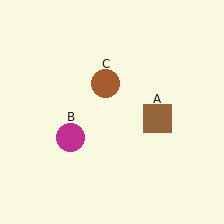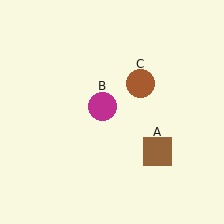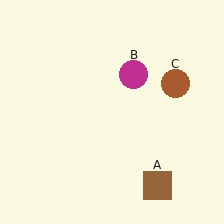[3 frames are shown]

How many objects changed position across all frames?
3 objects changed position: brown square (object A), magenta circle (object B), brown circle (object C).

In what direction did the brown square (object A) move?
The brown square (object A) moved down.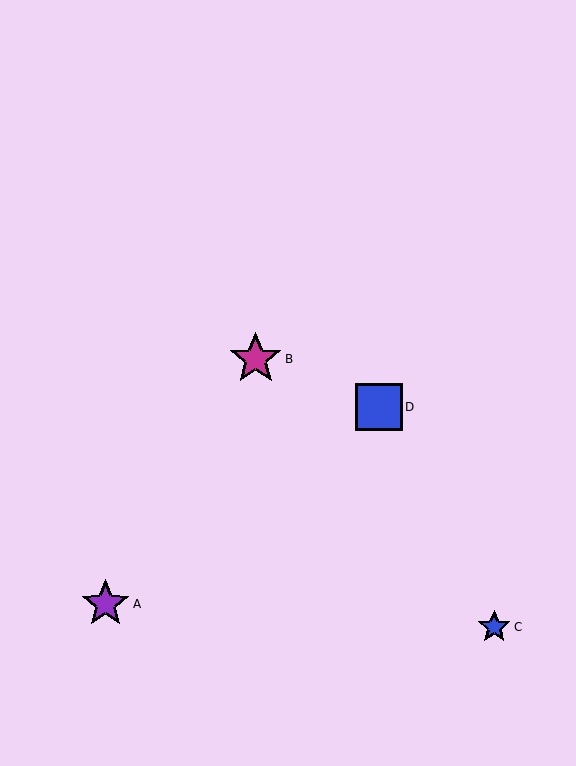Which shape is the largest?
The magenta star (labeled B) is the largest.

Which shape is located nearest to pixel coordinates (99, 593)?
The purple star (labeled A) at (106, 604) is nearest to that location.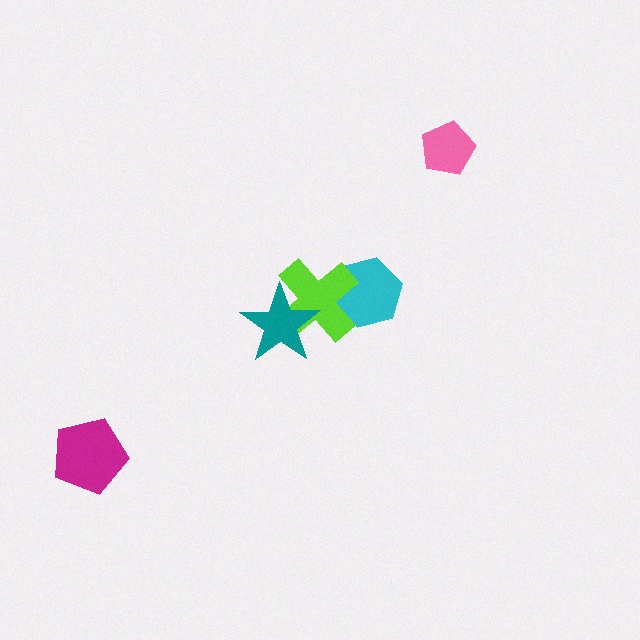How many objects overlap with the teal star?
1 object overlaps with the teal star.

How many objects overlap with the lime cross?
2 objects overlap with the lime cross.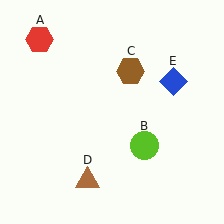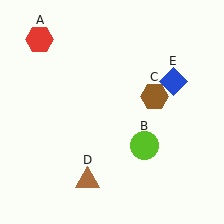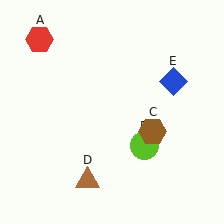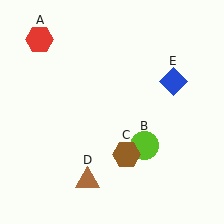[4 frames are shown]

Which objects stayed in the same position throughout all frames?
Red hexagon (object A) and lime circle (object B) and brown triangle (object D) and blue diamond (object E) remained stationary.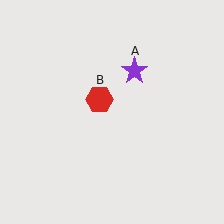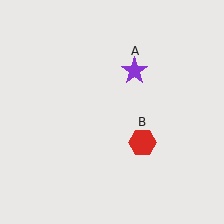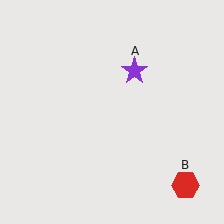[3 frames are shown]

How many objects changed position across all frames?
1 object changed position: red hexagon (object B).